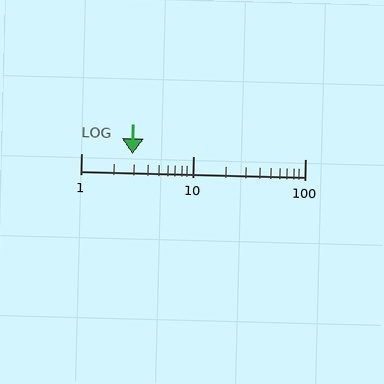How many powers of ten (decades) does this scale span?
The scale spans 2 decades, from 1 to 100.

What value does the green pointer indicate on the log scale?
The pointer indicates approximately 2.9.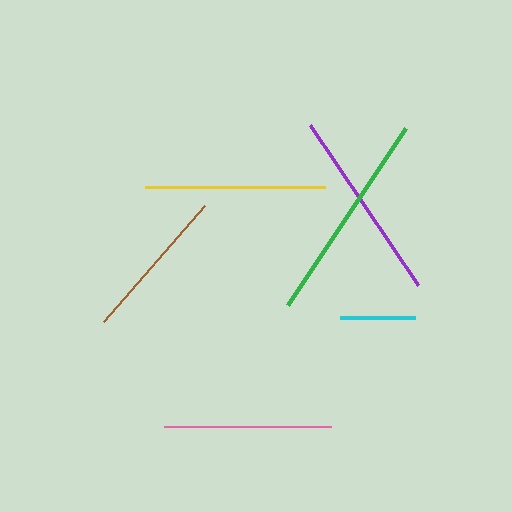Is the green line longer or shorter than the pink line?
The green line is longer than the pink line.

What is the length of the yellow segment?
The yellow segment is approximately 180 pixels long.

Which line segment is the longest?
The green line is the longest at approximately 212 pixels.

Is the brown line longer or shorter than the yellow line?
The yellow line is longer than the brown line.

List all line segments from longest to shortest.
From longest to shortest: green, purple, yellow, pink, brown, cyan.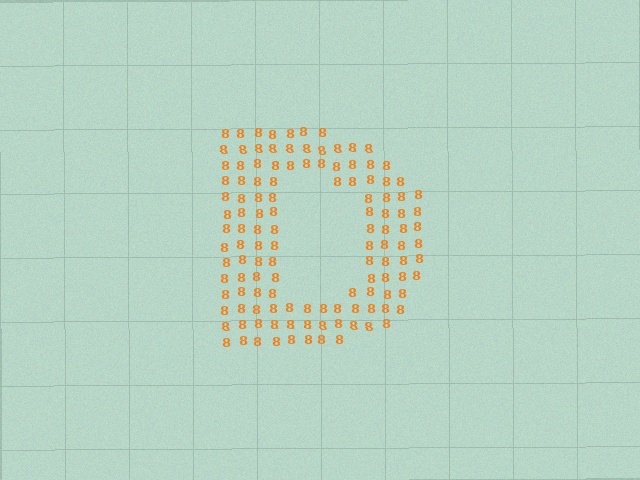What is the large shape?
The large shape is the letter D.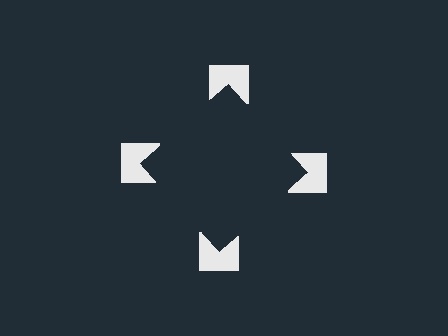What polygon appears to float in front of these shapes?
An illusory square — its edges are inferred from the aligned wedge cuts in the notched squares, not physically drawn.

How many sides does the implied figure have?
4 sides.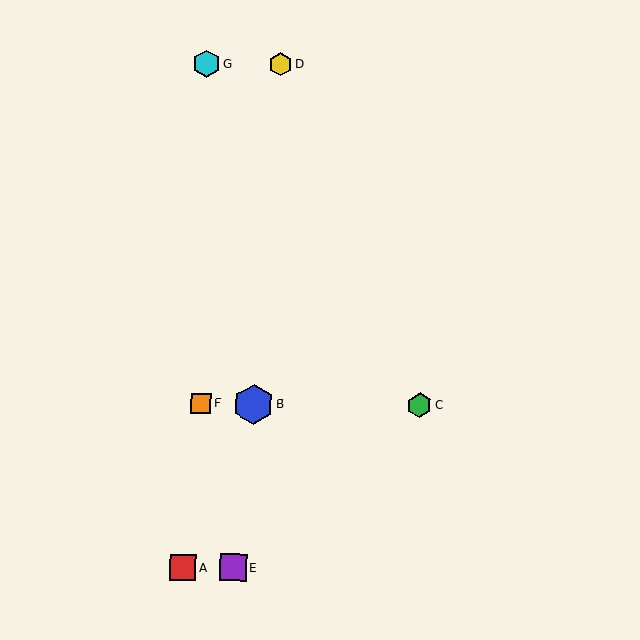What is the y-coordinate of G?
Object G is at y≈64.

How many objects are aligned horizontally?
3 objects (B, C, F) are aligned horizontally.